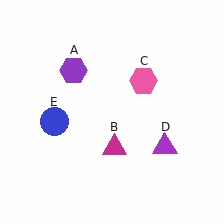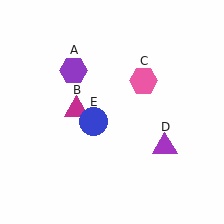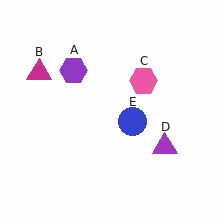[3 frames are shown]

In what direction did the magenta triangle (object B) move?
The magenta triangle (object B) moved up and to the left.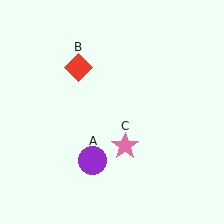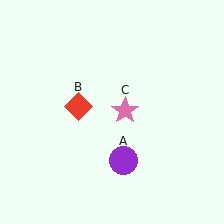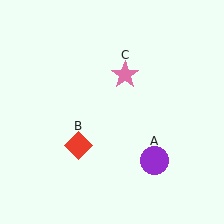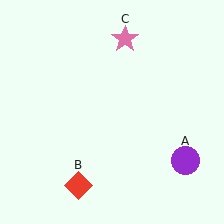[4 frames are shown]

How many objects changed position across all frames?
3 objects changed position: purple circle (object A), red diamond (object B), pink star (object C).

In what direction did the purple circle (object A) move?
The purple circle (object A) moved right.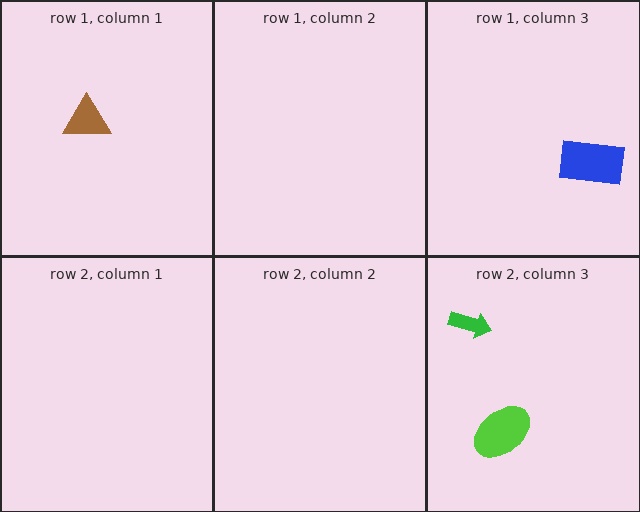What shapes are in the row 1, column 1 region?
The brown triangle.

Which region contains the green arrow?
The row 2, column 3 region.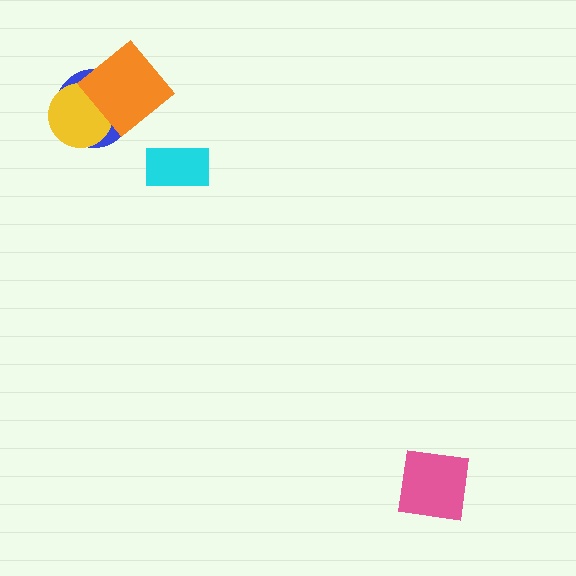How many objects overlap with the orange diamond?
2 objects overlap with the orange diamond.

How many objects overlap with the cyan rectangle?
0 objects overlap with the cyan rectangle.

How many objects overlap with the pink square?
0 objects overlap with the pink square.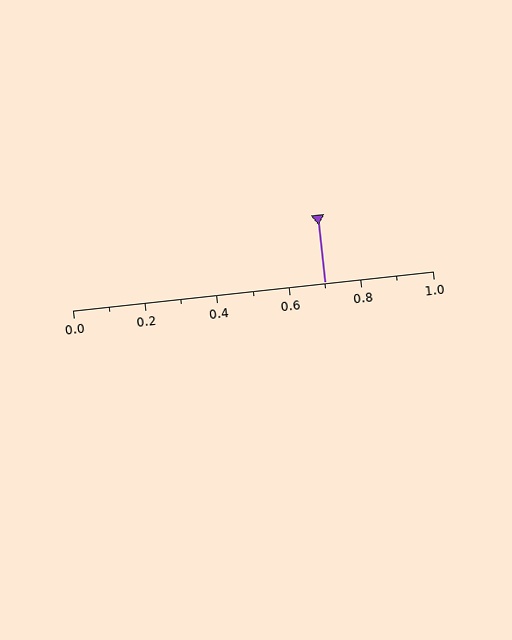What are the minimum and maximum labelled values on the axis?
The axis runs from 0.0 to 1.0.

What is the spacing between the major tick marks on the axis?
The major ticks are spaced 0.2 apart.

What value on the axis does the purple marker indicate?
The marker indicates approximately 0.7.